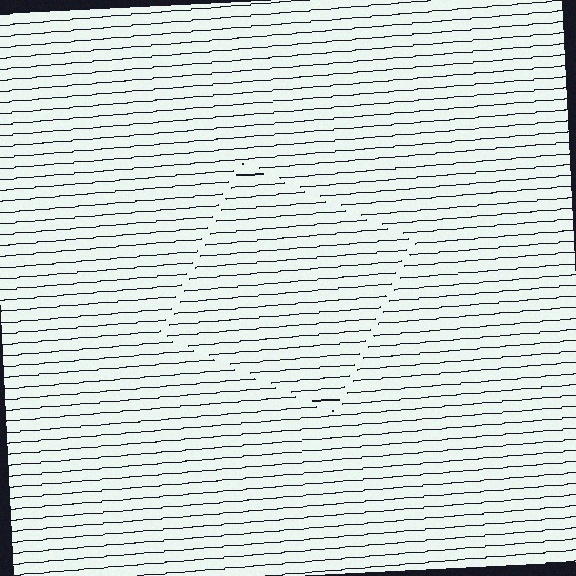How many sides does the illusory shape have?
4 sides — the line-ends trace a square.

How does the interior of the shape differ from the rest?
The interior of the shape contains the same grating, shifted by half a period — the contour is defined by the phase discontinuity where line-ends from the inner and outer gratings abut.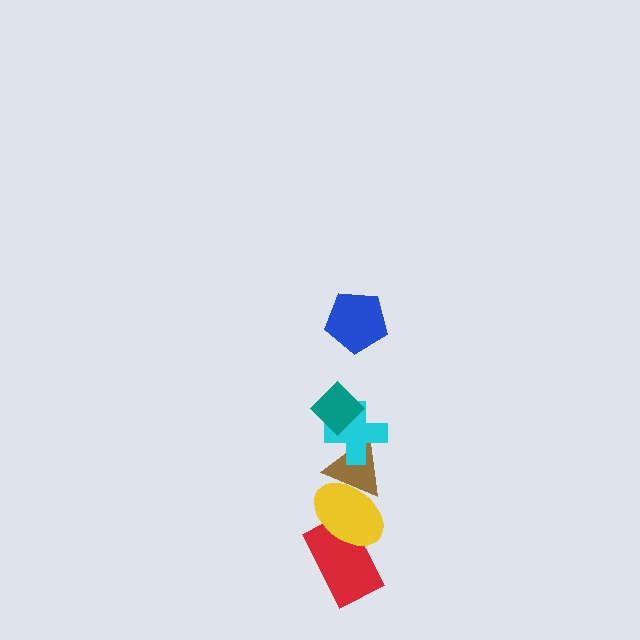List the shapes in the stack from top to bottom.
From top to bottom: the blue pentagon, the teal diamond, the cyan cross, the brown triangle, the yellow ellipse, the red rectangle.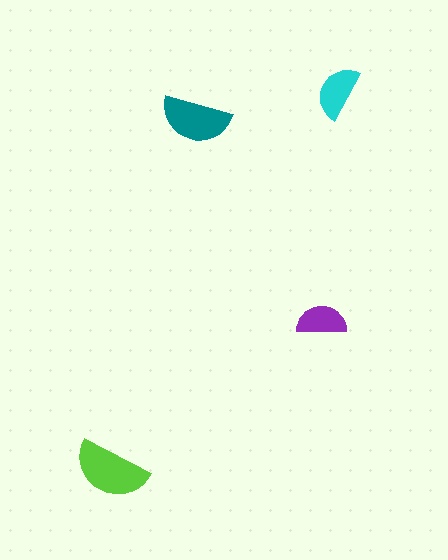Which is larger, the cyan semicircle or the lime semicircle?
The lime one.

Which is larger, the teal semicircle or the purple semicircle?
The teal one.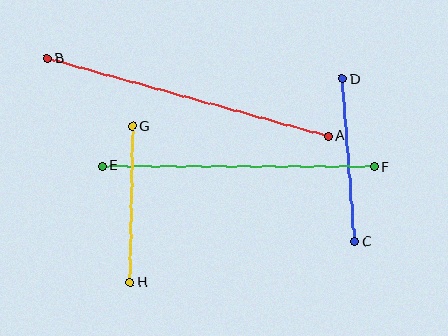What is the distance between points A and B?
The distance is approximately 291 pixels.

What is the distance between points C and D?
The distance is approximately 163 pixels.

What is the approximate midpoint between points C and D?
The midpoint is at approximately (349, 160) pixels.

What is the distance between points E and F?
The distance is approximately 272 pixels.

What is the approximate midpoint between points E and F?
The midpoint is at approximately (238, 167) pixels.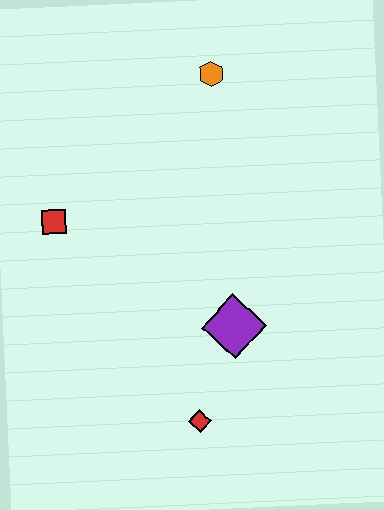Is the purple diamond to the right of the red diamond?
Yes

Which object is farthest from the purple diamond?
The orange hexagon is farthest from the purple diamond.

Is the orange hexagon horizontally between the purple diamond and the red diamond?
Yes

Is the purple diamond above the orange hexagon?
No